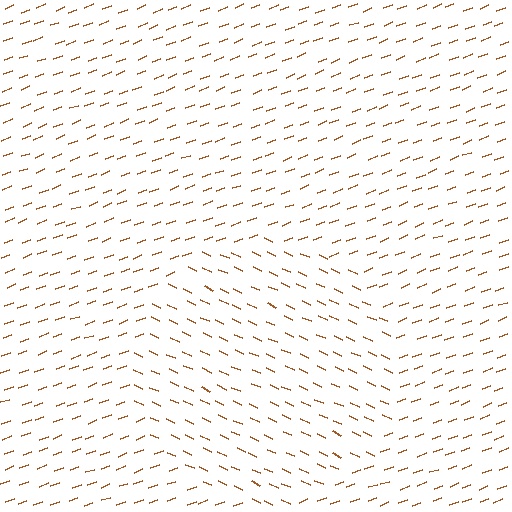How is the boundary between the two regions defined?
The boundary is defined purely by a change in line orientation (approximately 45 degrees difference). All lines are the same color and thickness.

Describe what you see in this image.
The image is filled with small brown line segments. A circle region in the image has lines oriented differently from the surrounding lines, creating a visible texture boundary.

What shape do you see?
I see a circle.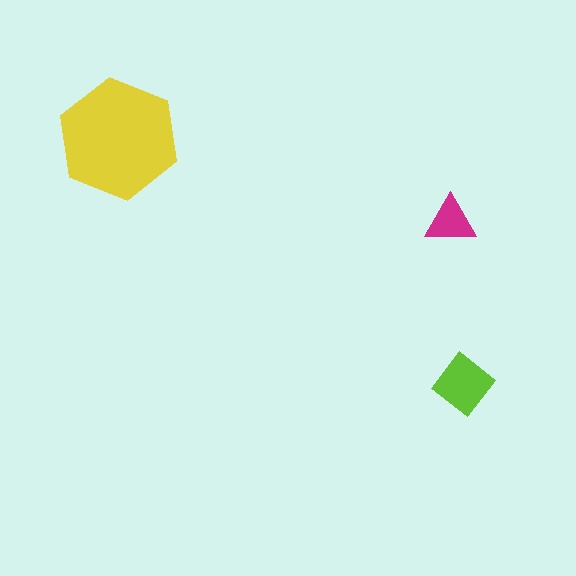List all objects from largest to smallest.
The yellow hexagon, the lime diamond, the magenta triangle.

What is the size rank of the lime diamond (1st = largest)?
2nd.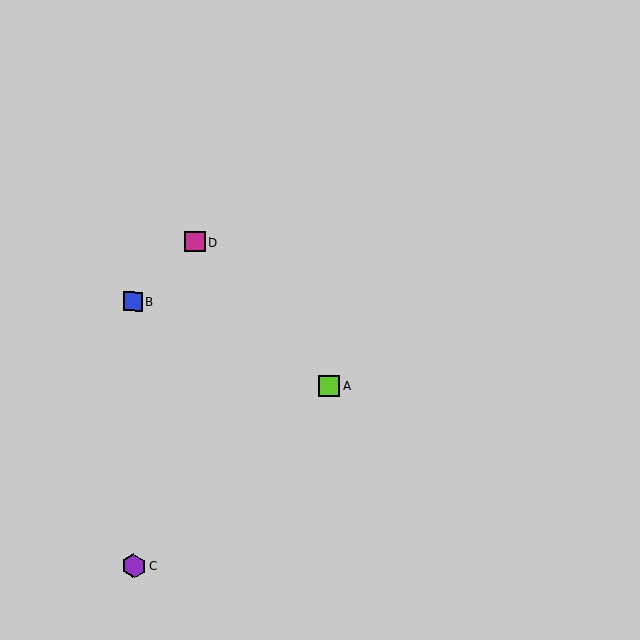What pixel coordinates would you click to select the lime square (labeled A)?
Click at (329, 386) to select the lime square A.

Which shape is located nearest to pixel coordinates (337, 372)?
The lime square (labeled A) at (329, 386) is nearest to that location.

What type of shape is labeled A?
Shape A is a lime square.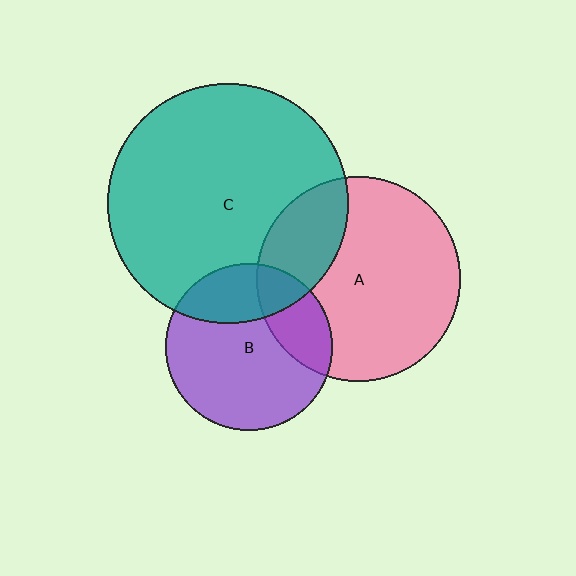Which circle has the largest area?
Circle C (teal).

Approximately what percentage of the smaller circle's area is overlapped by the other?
Approximately 25%.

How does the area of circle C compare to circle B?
Approximately 2.1 times.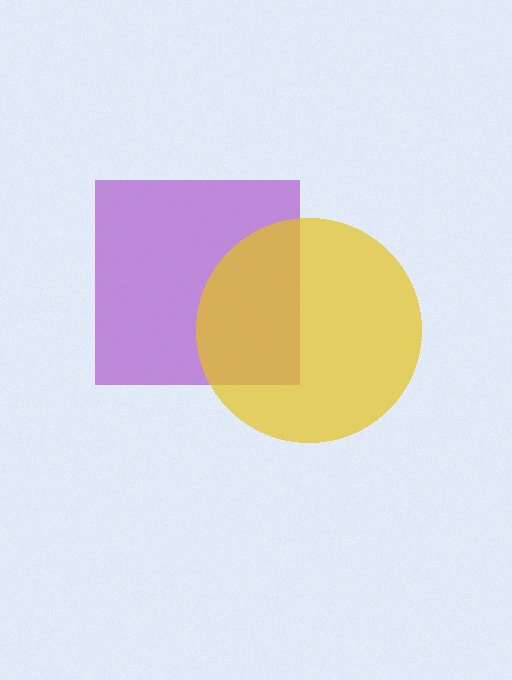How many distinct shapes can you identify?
There are 2 distinct shapes: a purple square, a yellow circle.